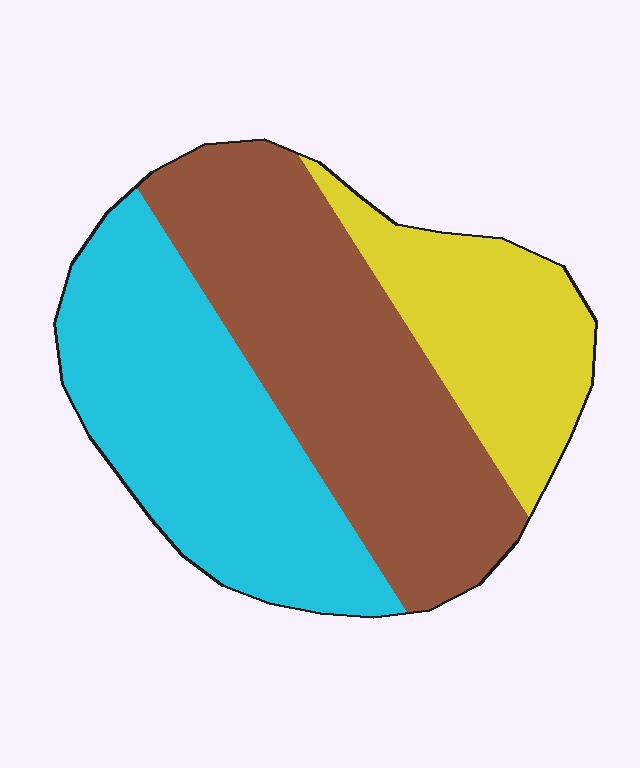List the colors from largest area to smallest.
From largest to smallest: brown, cyan, yellow.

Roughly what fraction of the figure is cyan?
Cyan covers 37% of the figure.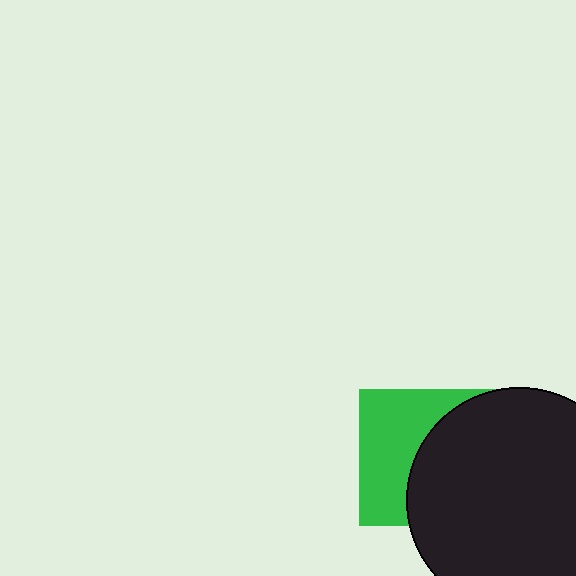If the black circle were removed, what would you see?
You would see the complete green square.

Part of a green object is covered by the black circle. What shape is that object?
It is a square.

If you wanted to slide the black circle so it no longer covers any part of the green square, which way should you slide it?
Slide it right — that is the most direct way to separate the two shapes.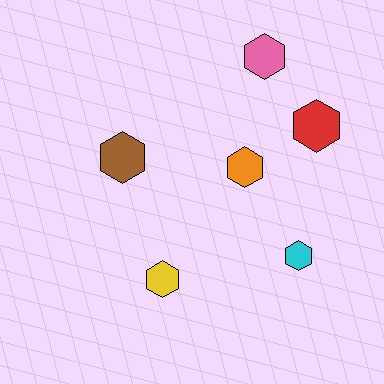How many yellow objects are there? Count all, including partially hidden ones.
There is 1 yellow object.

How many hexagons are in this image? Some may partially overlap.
There are 6 hexagons.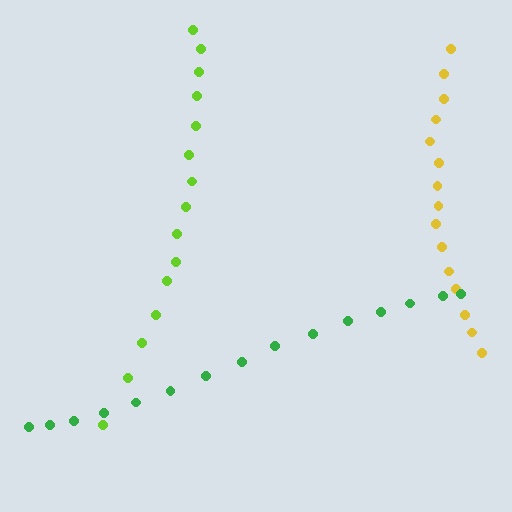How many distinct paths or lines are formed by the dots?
There are 3 distinct paths.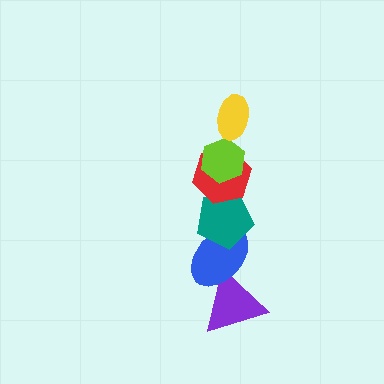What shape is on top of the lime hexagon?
The yellow ellipse is on top of the lime hexagon.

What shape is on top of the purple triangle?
The blue ellipse is on top of the purple triangle.